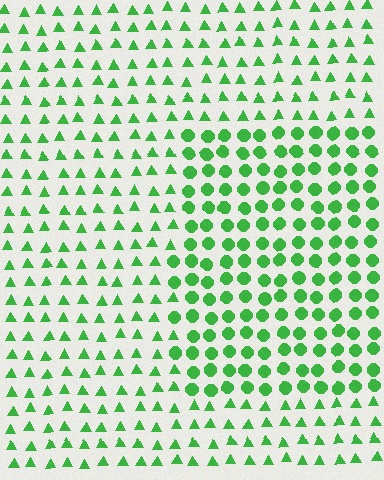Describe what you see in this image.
The image is filled with small green elements arranged in a uniform grid. A rectangle-shaped region contains circles, while the surrounding area contains triangles. The boundary is defined purely by the change in element shape.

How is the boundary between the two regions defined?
The boundary is defined by a change in element shape: circles inside vs. triangles outside. All elements share the same color and spacing.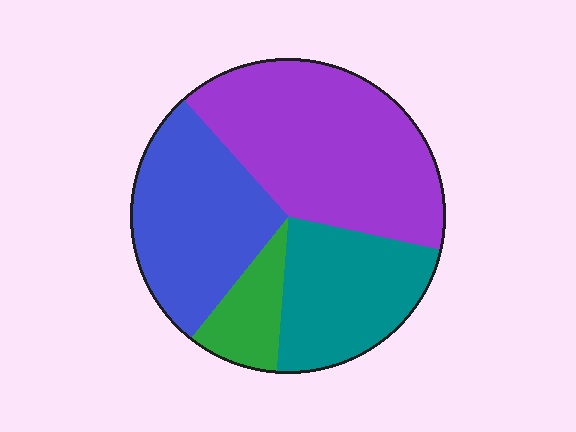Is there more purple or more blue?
Purple.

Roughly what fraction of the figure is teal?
Teal covers 23% of the figure.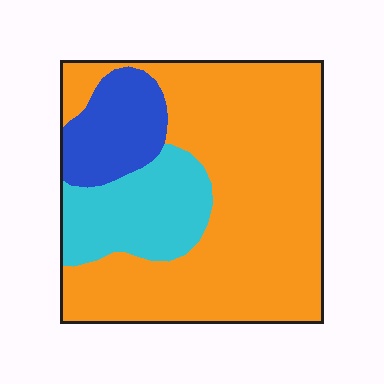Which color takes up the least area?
Blue, at roughly 15%.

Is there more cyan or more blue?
Cyan.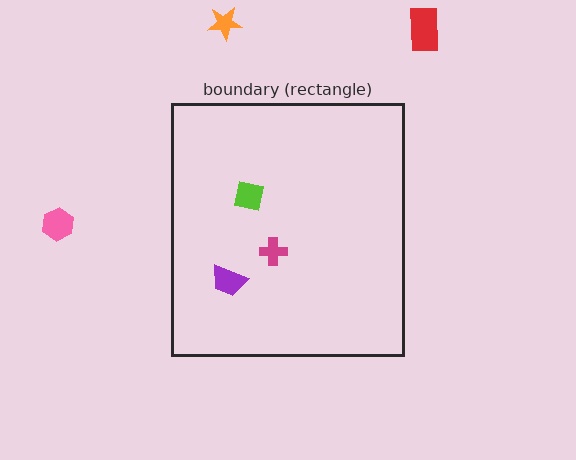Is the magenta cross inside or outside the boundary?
Inside.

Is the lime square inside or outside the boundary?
Inside.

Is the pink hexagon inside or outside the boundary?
Outside.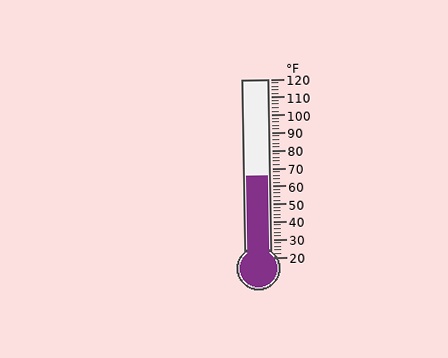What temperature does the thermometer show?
The thermometer shows approximately 66°F.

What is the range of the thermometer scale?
The thermometer scale ranges from 20°F to 120°F.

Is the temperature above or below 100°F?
The temperature is below 100°F.